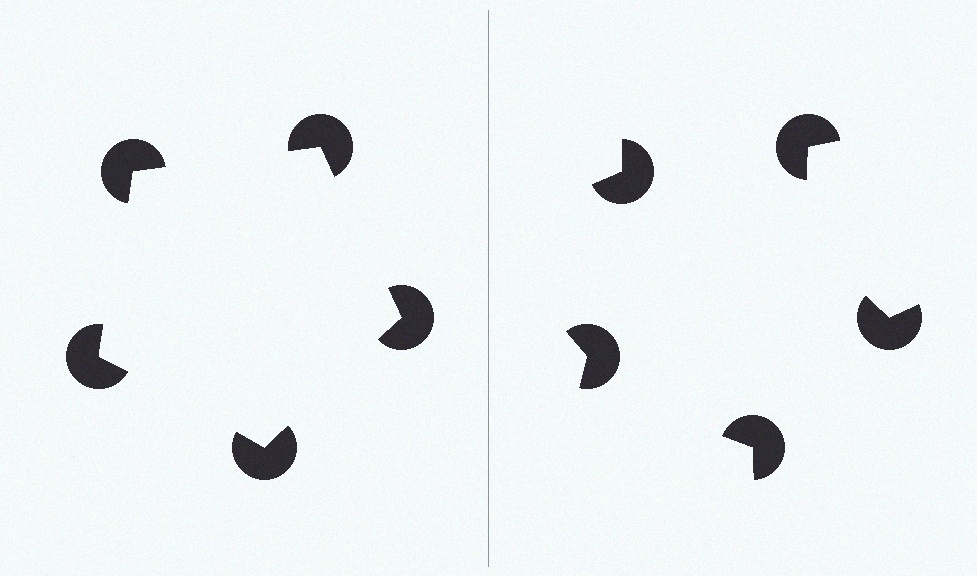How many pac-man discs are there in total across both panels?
10 — 5 on each side.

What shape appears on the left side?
An illusory pentagon.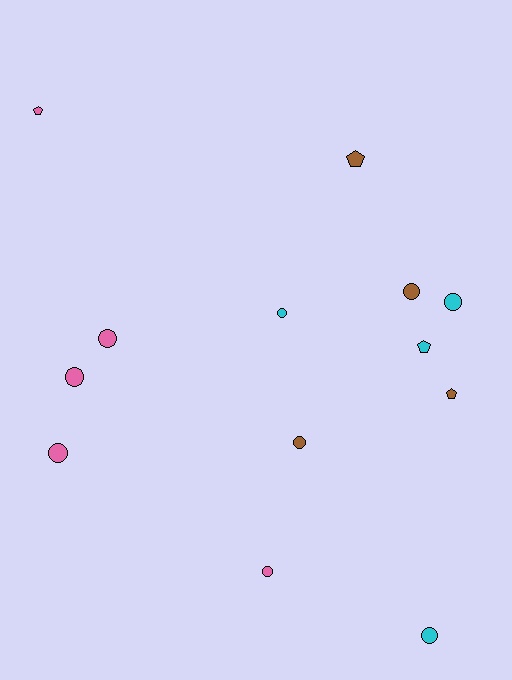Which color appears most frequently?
Pink, with 5 objects.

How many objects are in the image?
There are 13 objects.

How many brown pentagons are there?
There are 2 brown pentagons.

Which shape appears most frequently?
Circle, with 9 objects.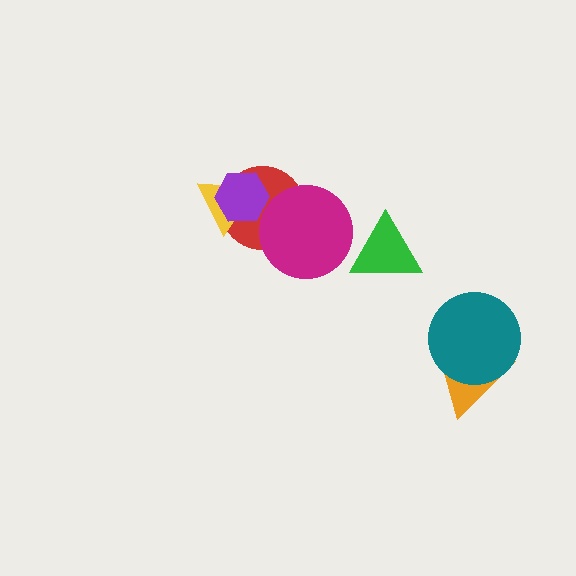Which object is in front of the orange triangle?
The teal circle is in front of the orange triangle.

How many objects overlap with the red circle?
3 objects overlap with the red circle.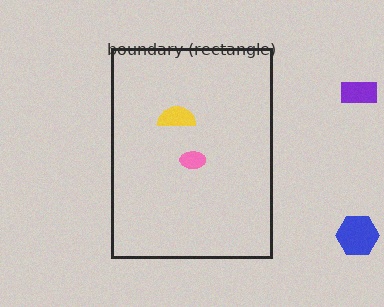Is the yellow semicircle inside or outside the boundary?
Inside.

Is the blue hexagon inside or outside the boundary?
Outside.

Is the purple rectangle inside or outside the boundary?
Outside.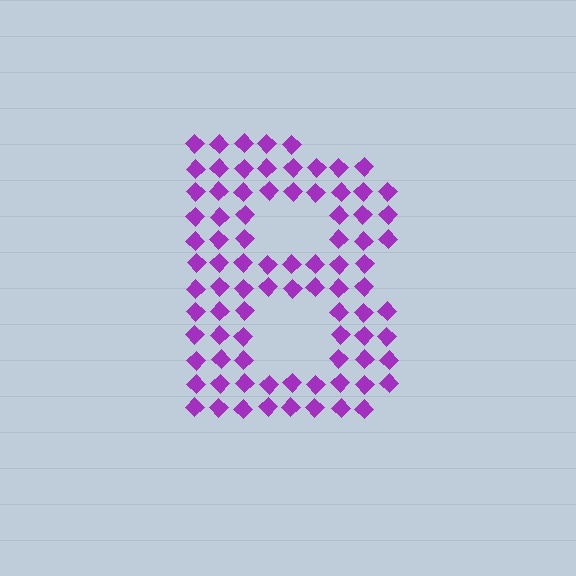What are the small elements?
The small elements are diamonds.